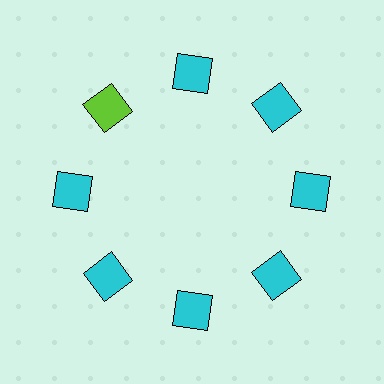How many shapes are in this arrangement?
There are 8 shapes arranged in a ring pattern.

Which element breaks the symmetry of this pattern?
The lime square at roughly the 10 o'clock position breaks the symmetry. All other shapes are cyan squares.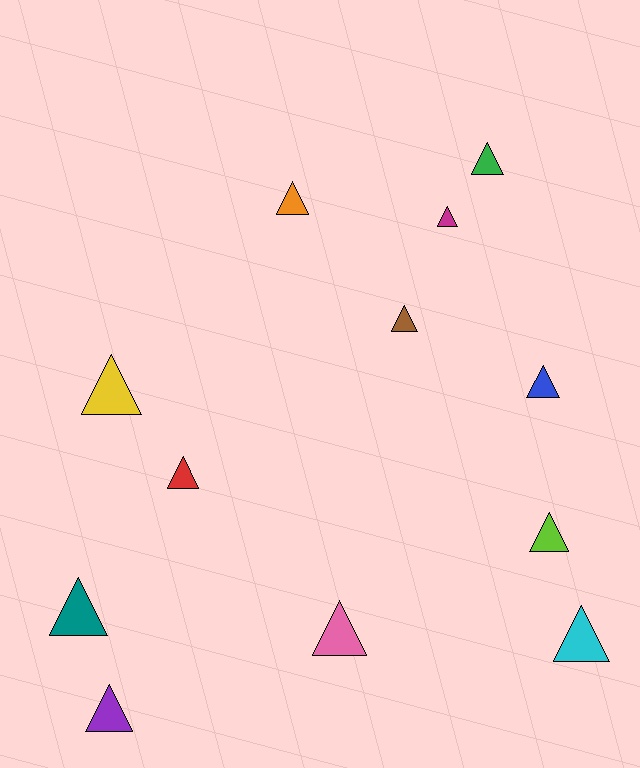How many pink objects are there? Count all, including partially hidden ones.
There is 1 pink object.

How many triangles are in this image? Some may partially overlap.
There are 12 triangles.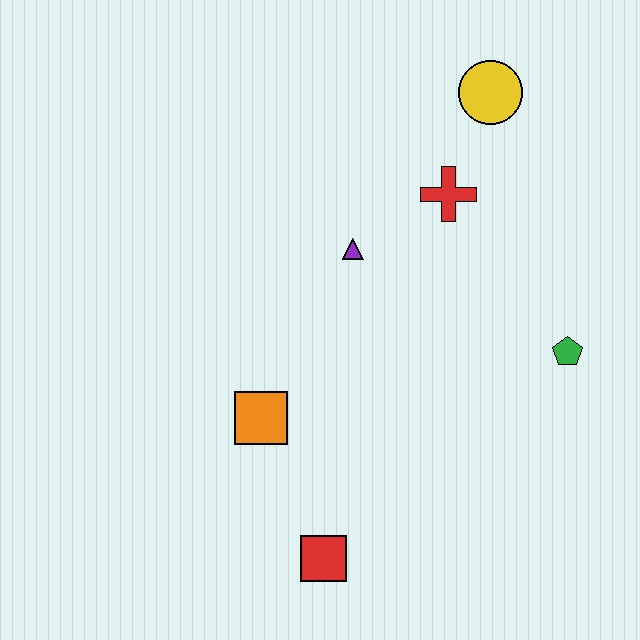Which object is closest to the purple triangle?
The red cross is closest to the purple triangle.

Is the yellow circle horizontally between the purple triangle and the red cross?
No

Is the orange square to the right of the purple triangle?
No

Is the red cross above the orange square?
Yes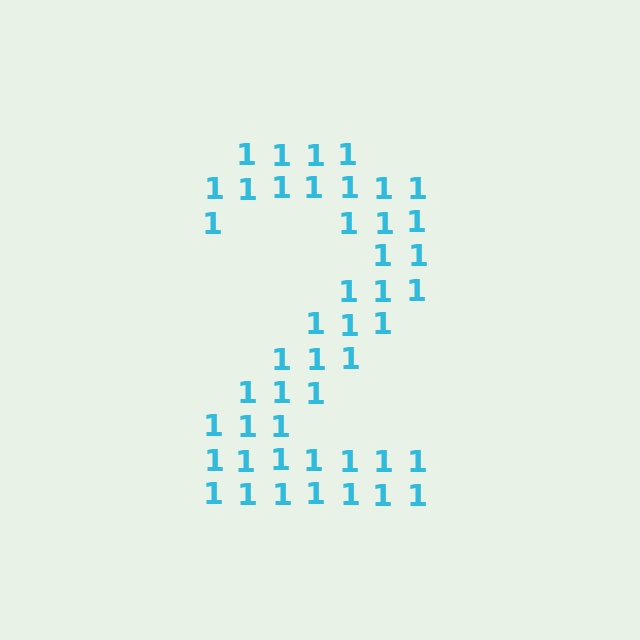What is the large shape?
The large shape is the digit 2.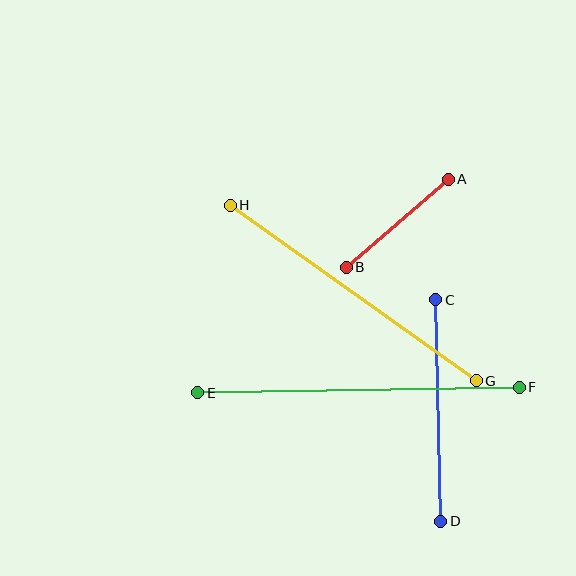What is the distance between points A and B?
The distance is approximately 135 pixels.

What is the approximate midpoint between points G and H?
The midpoint is at approximately (353, 293) pixels.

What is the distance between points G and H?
The distance is approximately 302 pixels.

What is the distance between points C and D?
The distance is approximately 222 pixels.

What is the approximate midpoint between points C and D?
The midpoint is at approximately (438, 410) pixels.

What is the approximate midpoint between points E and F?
The midpoint is at approximately (359, 390) pixels.